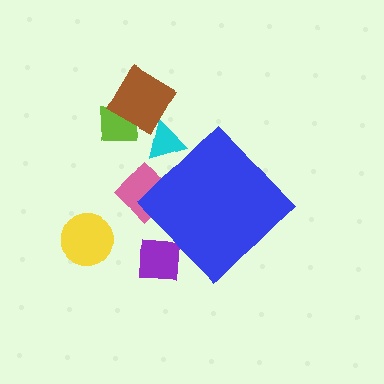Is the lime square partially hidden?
No, the lime square is fully visible.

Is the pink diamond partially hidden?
Yes, the pink diamond is partially hidden behind the blue diamond.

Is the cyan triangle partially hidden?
Yes, the cyan triangle is partially hidden behind the blue diamond.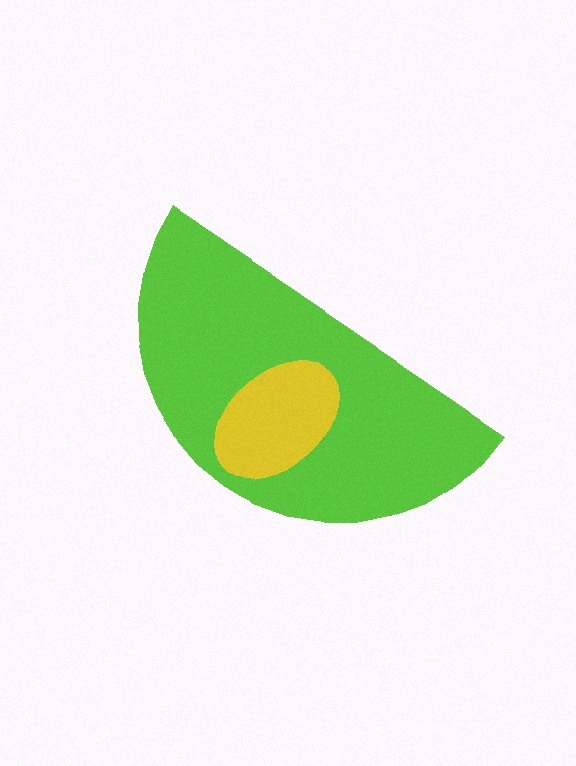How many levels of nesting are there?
2.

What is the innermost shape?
The yellow ellipse.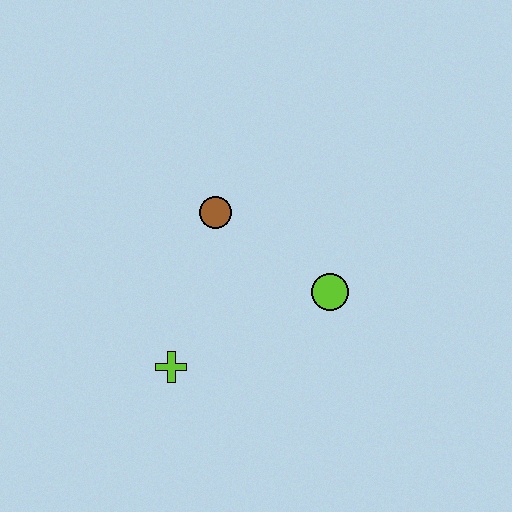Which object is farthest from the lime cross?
The lime circle is farthest from the lime cross.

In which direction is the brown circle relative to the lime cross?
The brown circle is above the lime cross.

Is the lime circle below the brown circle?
Yes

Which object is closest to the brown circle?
The lime circle is closest to the brown circle.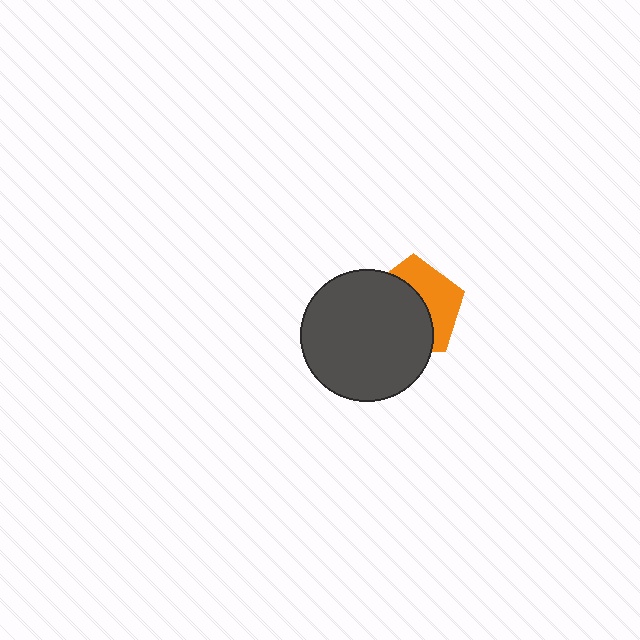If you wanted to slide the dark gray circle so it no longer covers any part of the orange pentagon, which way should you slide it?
Slide it toward the lower-left — that is the most direct way to separate the two shapes.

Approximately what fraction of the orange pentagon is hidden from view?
Roughly 58% of the orange pentagon is hidden behind the dark gray circle.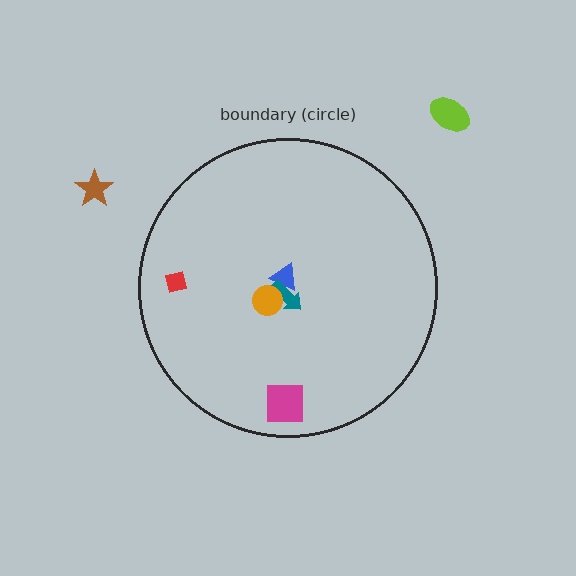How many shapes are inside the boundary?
5 inside, 2 outside.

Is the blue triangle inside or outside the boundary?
Inside.